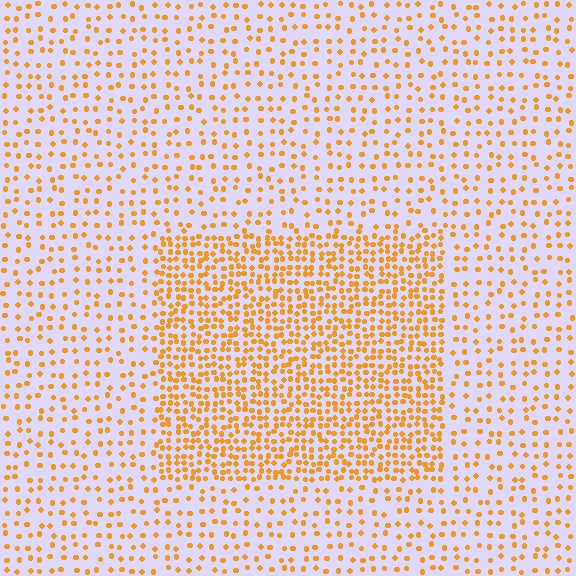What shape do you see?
I see a rectangle.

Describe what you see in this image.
The image contains small orange elements arranged at two different densities. A rectangle-shaped region is visible where the elements are more densely packed than the surrounding area.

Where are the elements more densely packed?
The elements are more densely packed inside the rectangle boundary.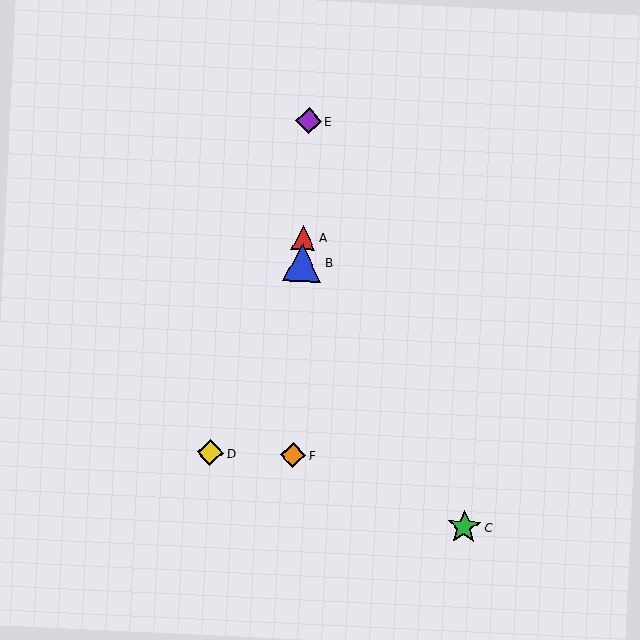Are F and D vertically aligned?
No, F is at x≈293 and D is at x≈210.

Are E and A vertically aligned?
Yes, both are at x≈309.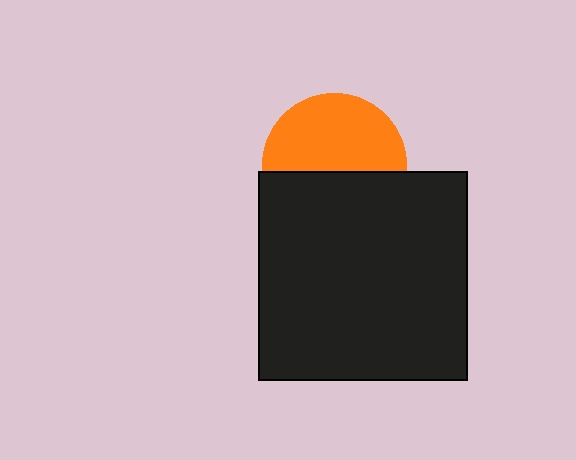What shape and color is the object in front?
The object in front is a black square.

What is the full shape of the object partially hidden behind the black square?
The partially hidden object is an orange circle.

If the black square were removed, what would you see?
You would see the complete orange circle.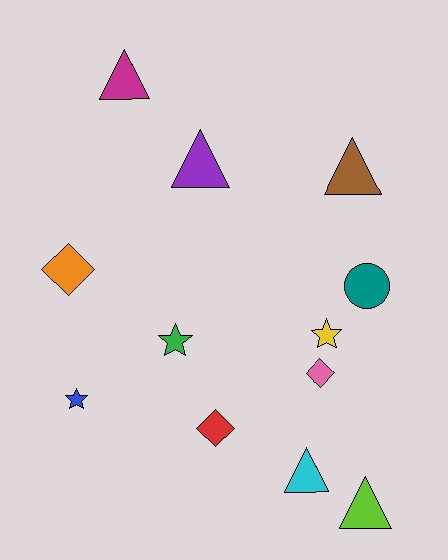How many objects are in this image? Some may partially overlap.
There are 12 objects.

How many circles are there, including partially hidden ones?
There is 1 circle.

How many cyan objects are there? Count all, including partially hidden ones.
There is 1 cyan object.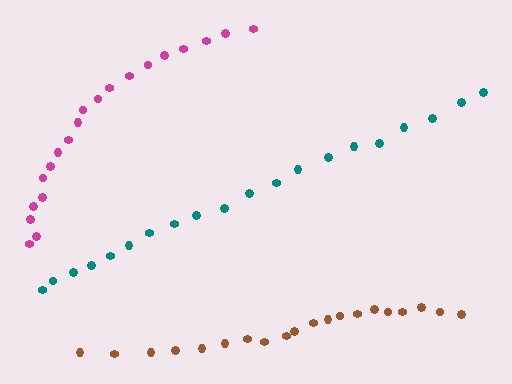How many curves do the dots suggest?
There are 3 distinct paths.